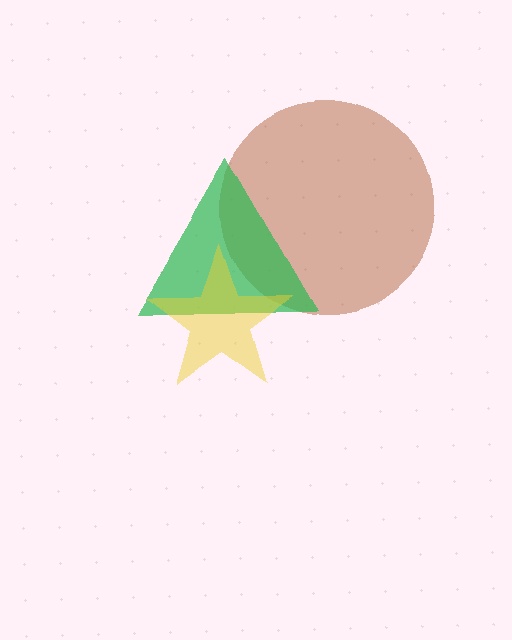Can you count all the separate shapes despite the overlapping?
Yes, there are 3 separate shapes.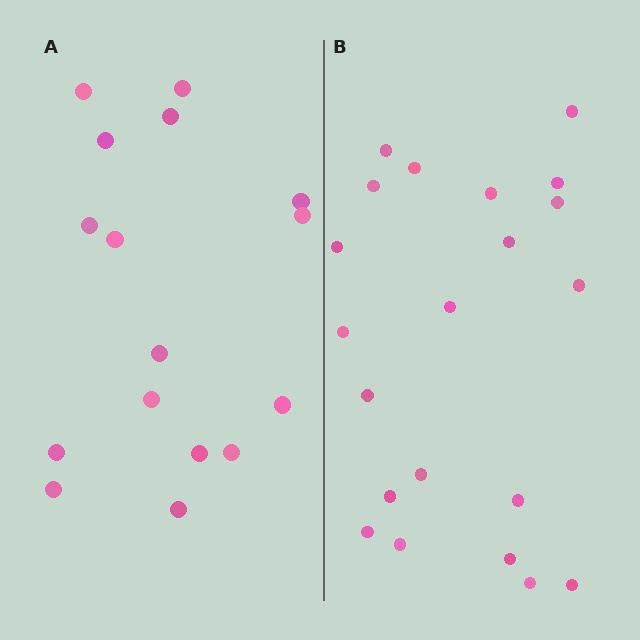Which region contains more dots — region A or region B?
Region B (the right region) has more dots.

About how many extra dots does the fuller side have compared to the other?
Region B has about 5 more dots than region A.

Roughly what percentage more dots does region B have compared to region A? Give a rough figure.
About 30% more.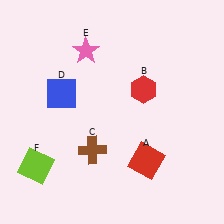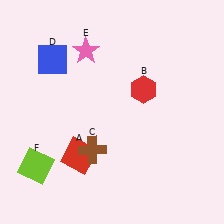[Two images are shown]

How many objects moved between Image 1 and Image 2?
2 objects moved between the two images.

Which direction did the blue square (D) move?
The blue square (D) moved up.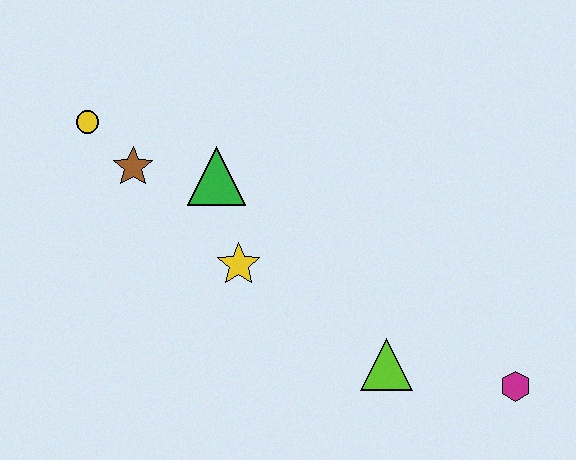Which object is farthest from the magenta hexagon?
The yellow circle is farthest from the magenta hexagon.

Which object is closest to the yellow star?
The green triangle is closest to the yellow star.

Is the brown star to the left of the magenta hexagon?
Yes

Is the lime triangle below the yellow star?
Yes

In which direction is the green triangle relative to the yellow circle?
The green triangle is to the right of the yellow circle.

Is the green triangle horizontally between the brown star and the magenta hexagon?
Yes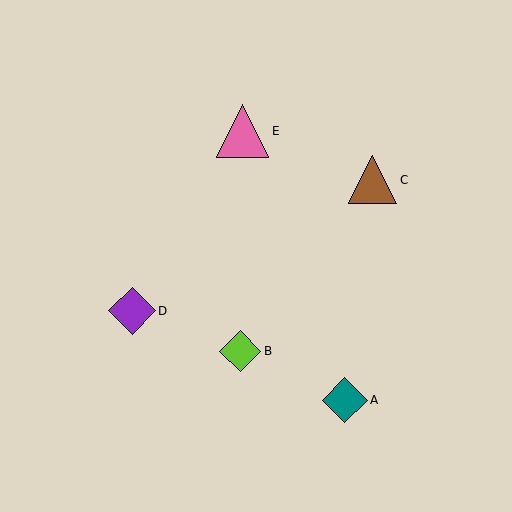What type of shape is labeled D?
Shape D is a purple diamond.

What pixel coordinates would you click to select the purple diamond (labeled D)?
Click at (132, 311) to select the purple diamond D.